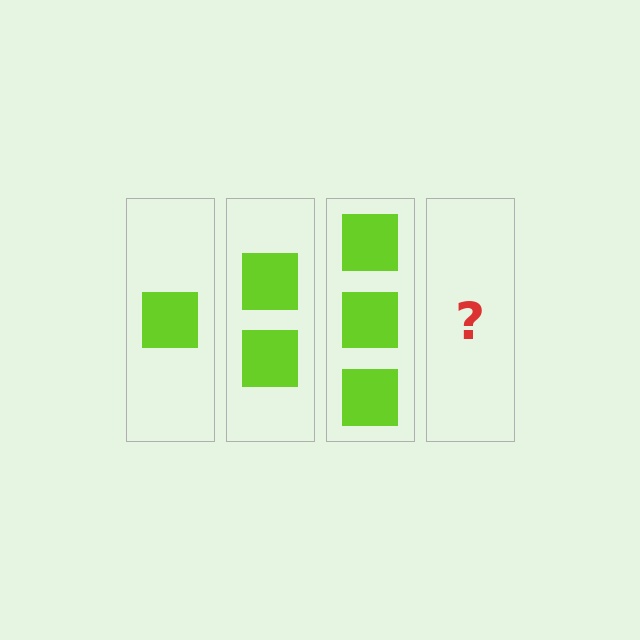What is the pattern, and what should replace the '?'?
The pattern is that each step adds one more square. The '?' should be 4 squares.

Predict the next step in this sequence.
The next step is 4 squares.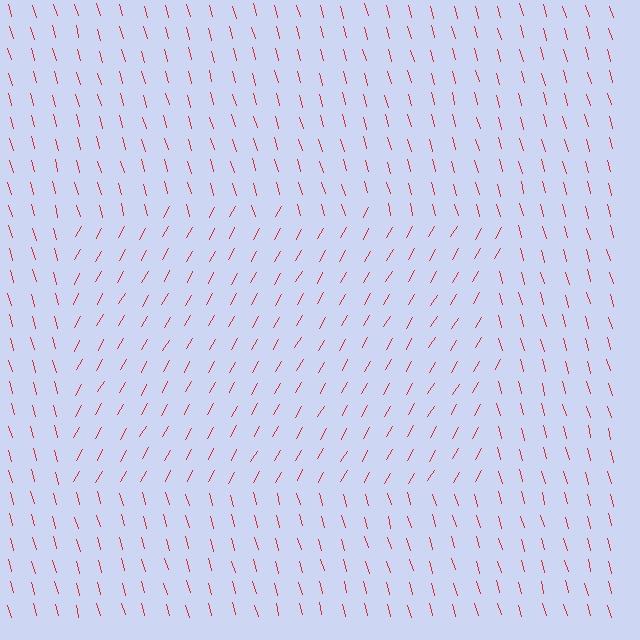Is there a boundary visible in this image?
Yes, there is a texture boundary formed by a change in line orientation.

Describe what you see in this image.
The image is filled with small red line segments. A rectangle region in the image has lines oriented differently from the surrounding lines, creating a visible texture boundary.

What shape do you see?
I see a rectangle.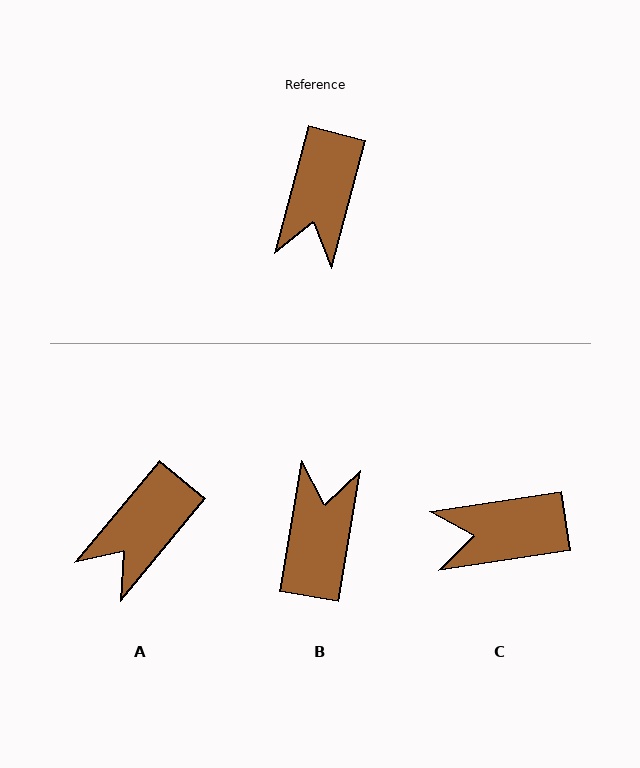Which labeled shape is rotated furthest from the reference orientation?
B, about 175 degrees away.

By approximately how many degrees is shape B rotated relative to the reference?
Approximately 175 degrees clockwise.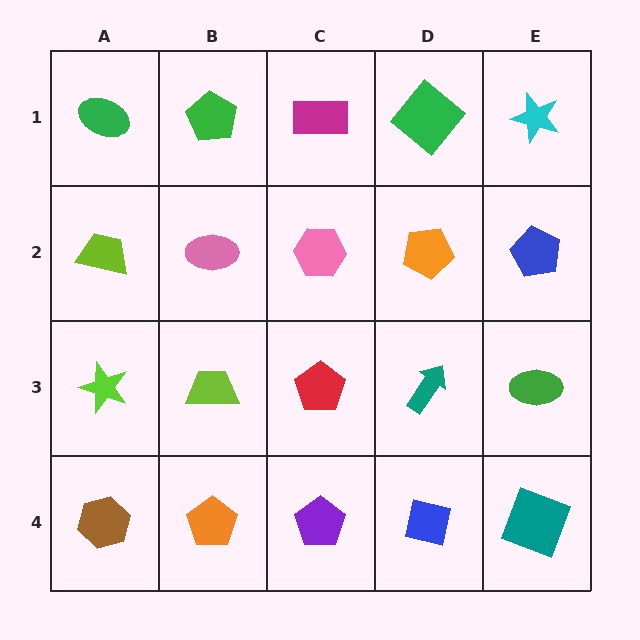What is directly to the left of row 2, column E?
An orange pentagon.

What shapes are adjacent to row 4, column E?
A green ellipse (row 3, column E), a blue square (row 4, column D).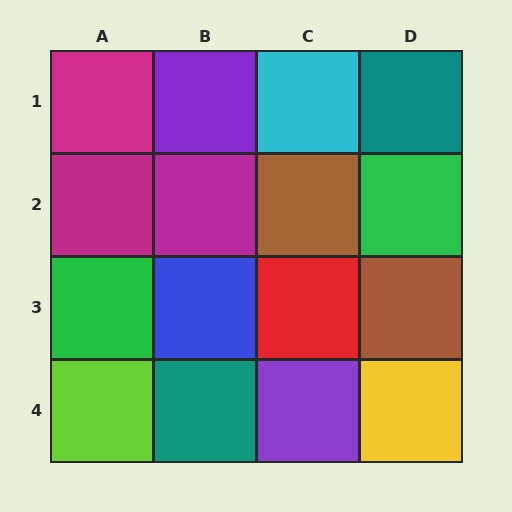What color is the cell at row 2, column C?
Brown.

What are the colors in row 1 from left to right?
Magenta, purple, cyan, teal.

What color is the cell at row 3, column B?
Blue.